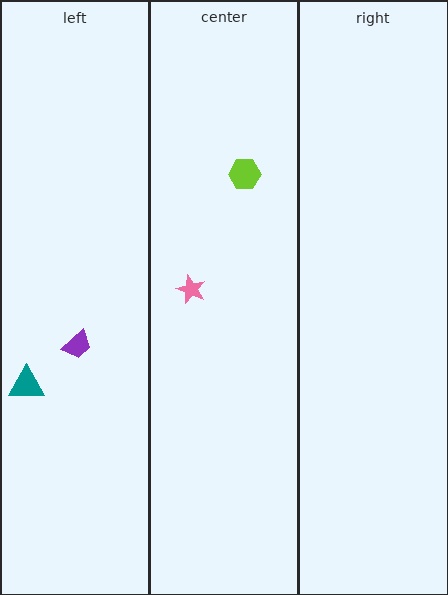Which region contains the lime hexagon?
The center region.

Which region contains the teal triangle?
The left region.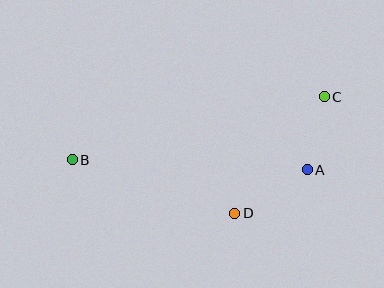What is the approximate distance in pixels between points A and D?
The distance between A and D is approximately 85 pixels.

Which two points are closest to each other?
Points A and C are closest to each other.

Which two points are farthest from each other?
Points B and C are farthest from each other.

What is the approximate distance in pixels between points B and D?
The distance between B and D is approximately 171 pixels.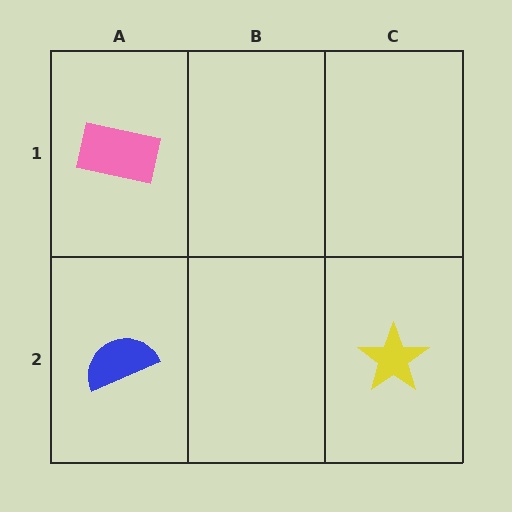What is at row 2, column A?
A blue semicircle.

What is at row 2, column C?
A yellow star.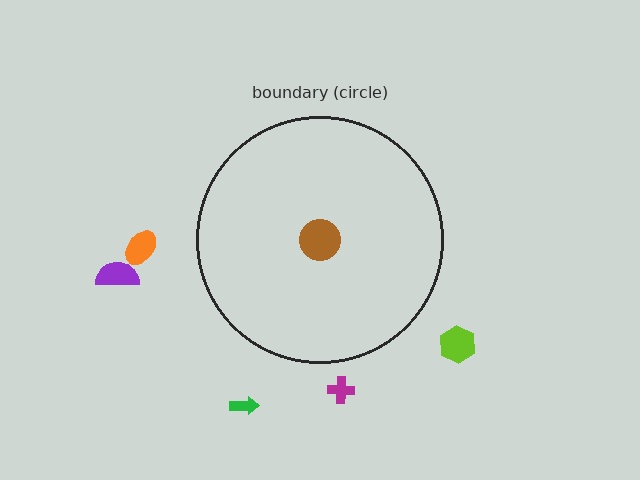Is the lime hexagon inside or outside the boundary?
Outside.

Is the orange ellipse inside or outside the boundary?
Outside.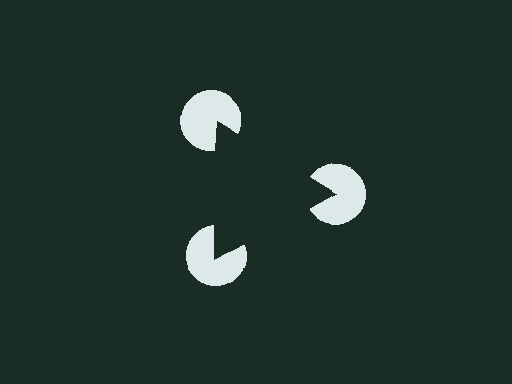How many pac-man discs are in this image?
There are 3 — one at each vertex of the illusory triangle.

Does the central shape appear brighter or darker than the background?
It typically appears slightly darker than the background, even though no actual brightness change is drawn.